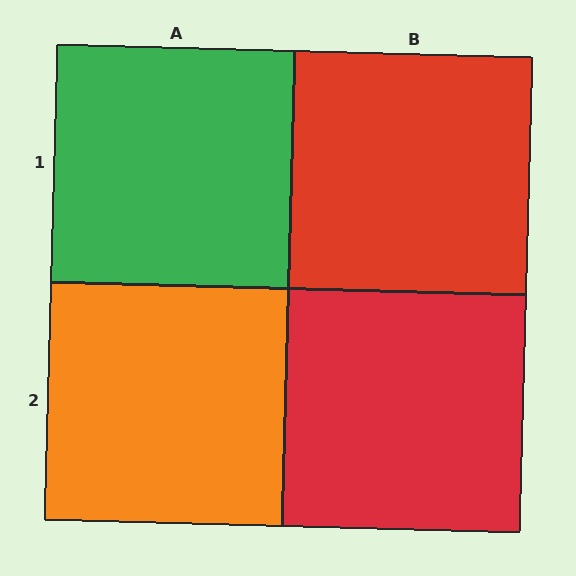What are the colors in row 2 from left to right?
Orange, red.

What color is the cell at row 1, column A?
Green.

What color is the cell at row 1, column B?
Red.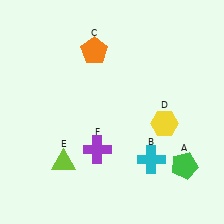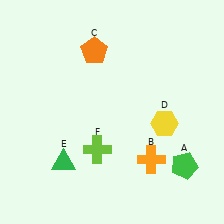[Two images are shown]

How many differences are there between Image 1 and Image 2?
There are 3 differences between the two images.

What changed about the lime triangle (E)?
In Image 1, E is lime. In Image 2, it changed to green.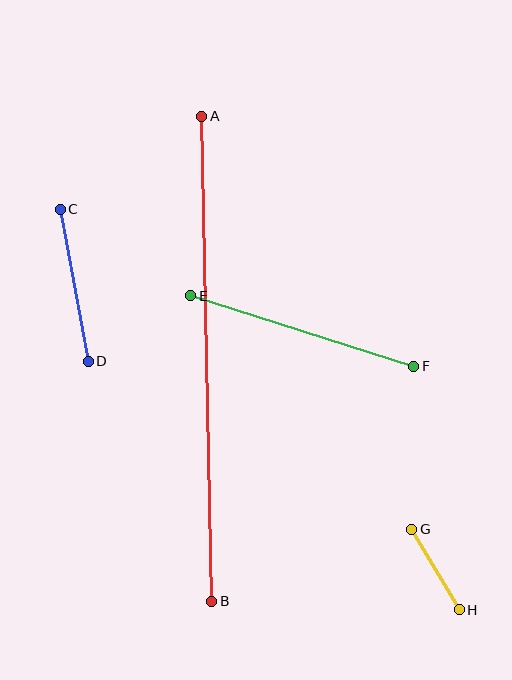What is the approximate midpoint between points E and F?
The midpoint is at approximately (302, 331) pixels.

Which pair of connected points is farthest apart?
Points A and B are farthest apart.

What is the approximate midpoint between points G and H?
The midpoint is at approximately (435, 569) pixels.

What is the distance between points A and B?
The distance is approximately 485 pixels.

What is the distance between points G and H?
The distance is approximately 93 pixels.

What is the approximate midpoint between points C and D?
The midpoint is at approximately (74, 285) pixels.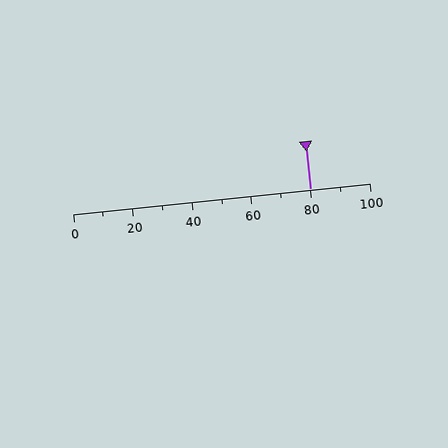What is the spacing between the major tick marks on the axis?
The major ticks are spaced 20 apart.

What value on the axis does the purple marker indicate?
The marker indicates approximately 80.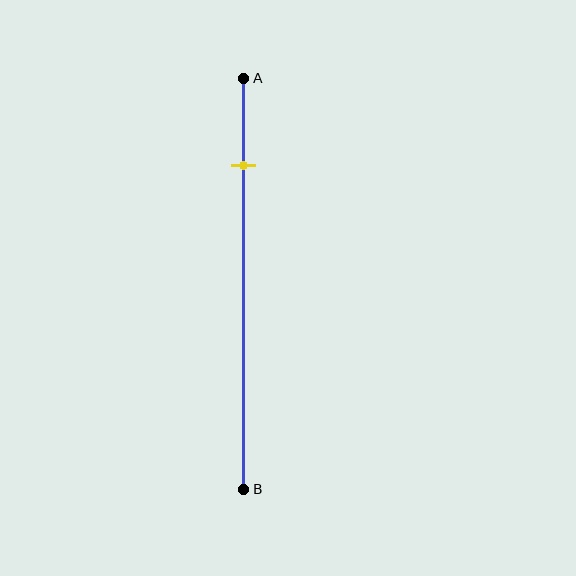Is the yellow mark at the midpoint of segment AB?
No, the mark is at about 20% from A, not at the 50% midpoint.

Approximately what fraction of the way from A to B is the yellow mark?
The yellow mark is approximately 20% of the way from A to B.